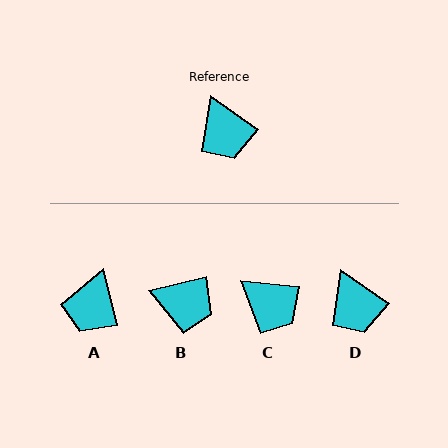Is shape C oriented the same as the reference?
No, it is off by about 30 degrees.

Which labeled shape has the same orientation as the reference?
D.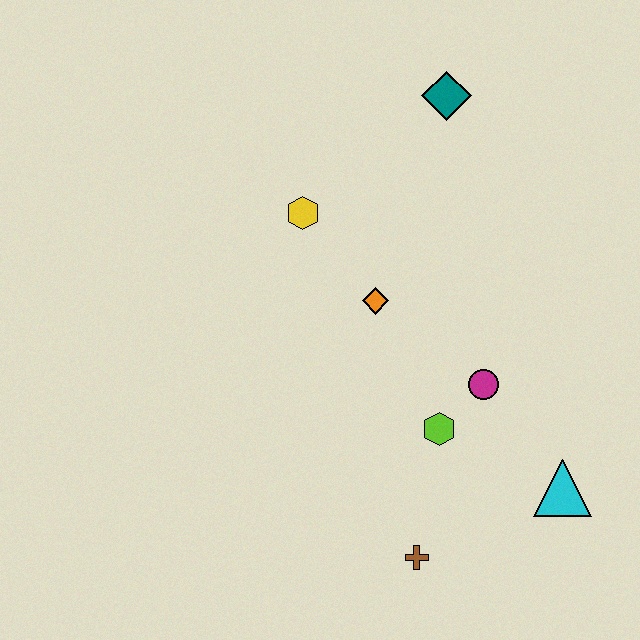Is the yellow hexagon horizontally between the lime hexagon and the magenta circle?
No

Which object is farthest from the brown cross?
The teal diamond is farthest from the brown cross.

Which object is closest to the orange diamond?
The yellow hexagon is closest to the orange diamond.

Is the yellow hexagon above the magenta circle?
Yes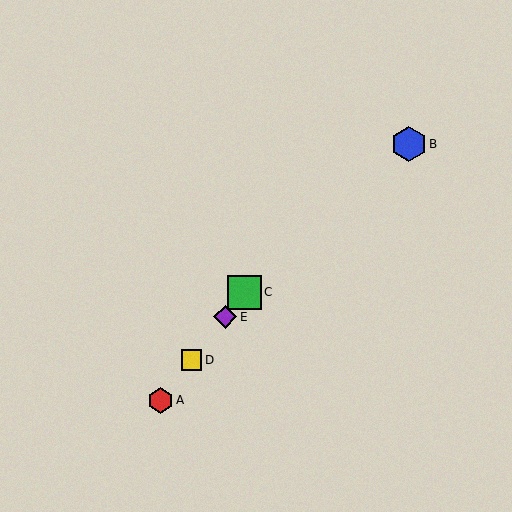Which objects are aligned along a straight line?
Objects A, C, D, E are aligned along a straight line.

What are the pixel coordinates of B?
Object B is at (409, 144).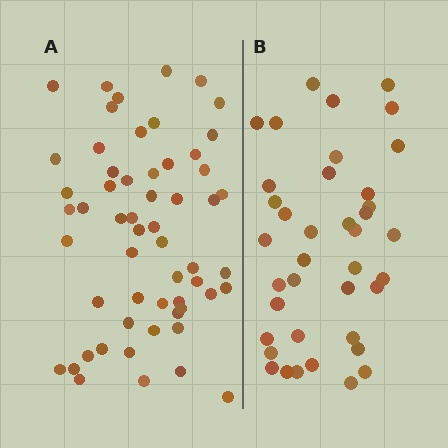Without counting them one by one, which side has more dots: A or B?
Region A (the left region) has more dots.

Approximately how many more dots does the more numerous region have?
Region A has approximately 20 more dots than region B.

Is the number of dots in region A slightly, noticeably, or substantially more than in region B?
Region A has substantially more. The ratio is roughly 1.5 to 1.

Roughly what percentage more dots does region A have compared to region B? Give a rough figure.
About 45% more.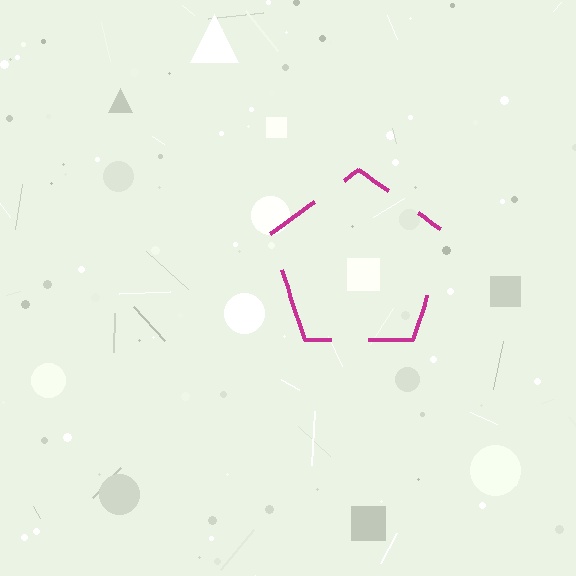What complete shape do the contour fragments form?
The contour fragments form a pentagon.